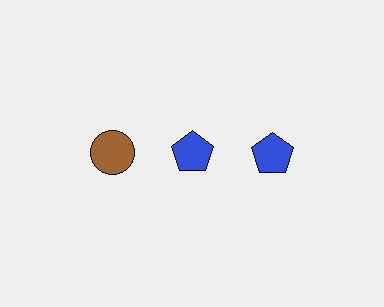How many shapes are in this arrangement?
There are 3 shapes arranged in a grid pattern.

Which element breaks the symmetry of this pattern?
The brown circle in the top row, leftmost column breaks the symmetry. All other shapes are blue pentagons.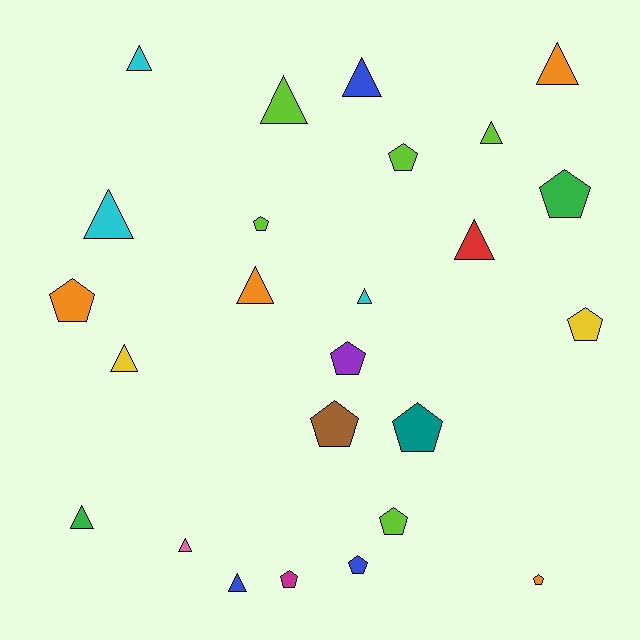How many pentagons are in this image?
There are 12 pentagons.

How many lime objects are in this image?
There are 5 lime objects.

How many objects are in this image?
There are 25 objects.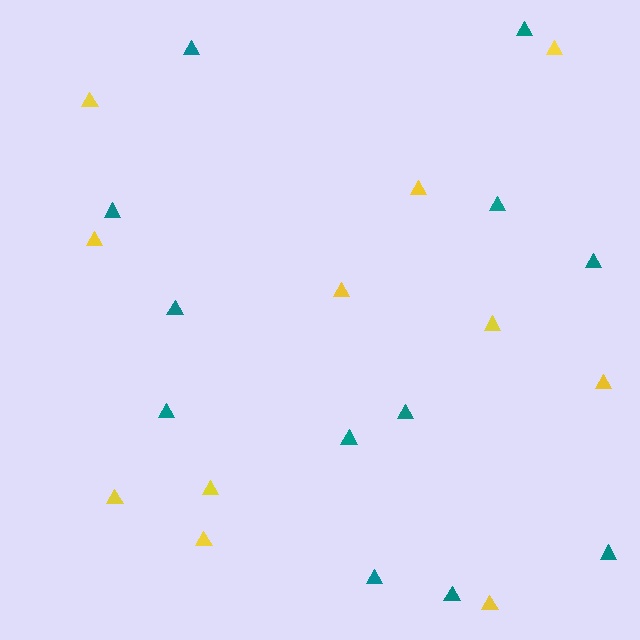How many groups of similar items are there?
There are 2 groups: one group of yellow triangles (11) and one group of teal triangles (12).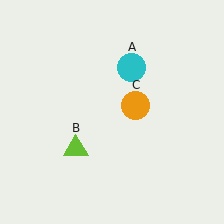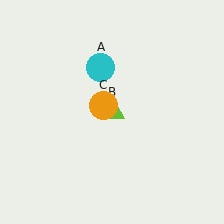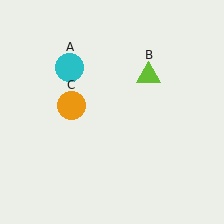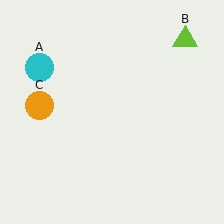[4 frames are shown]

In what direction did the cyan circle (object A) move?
The cyan circle (object A) moved left.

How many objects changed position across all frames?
3 objects changed position: cyan circle (object A), lime triangle (object B), orange circle (object C).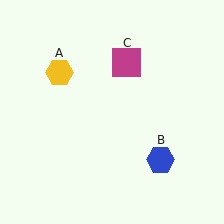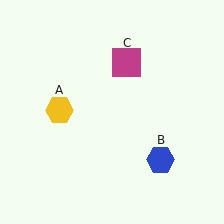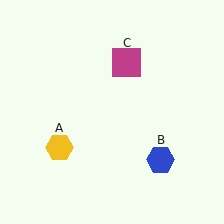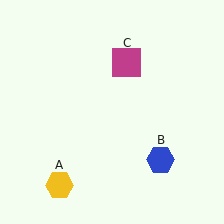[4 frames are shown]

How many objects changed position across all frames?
1 object changed position: yellow hexagon (object A).